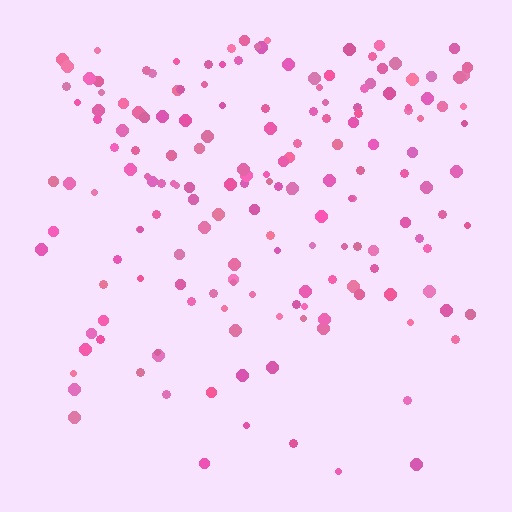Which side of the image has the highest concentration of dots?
The top.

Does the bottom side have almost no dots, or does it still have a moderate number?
Still a moderate number, just noticeably fewer than the top.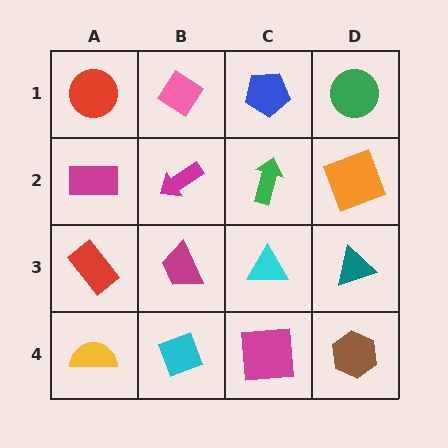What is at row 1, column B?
A pink diamond.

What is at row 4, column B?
A cyan diamond.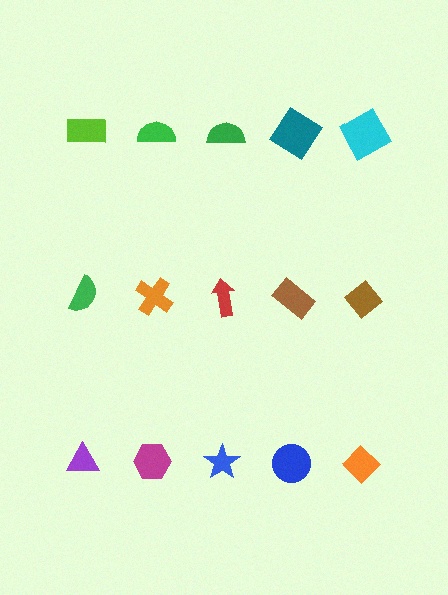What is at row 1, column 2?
A green semicircle.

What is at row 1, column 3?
A green semicircle.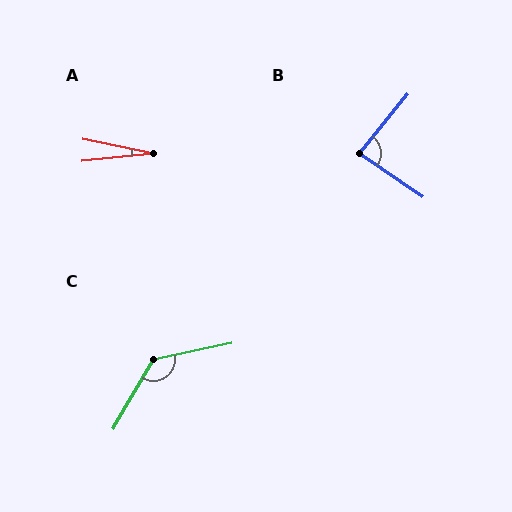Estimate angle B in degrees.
Approximately 85 degrees.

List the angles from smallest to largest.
A (18°), B (85°), C (132°).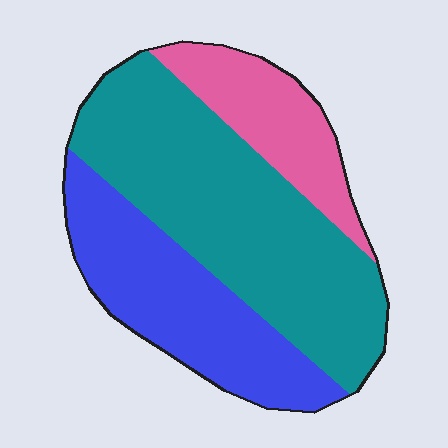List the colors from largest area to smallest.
From largest to smallest: teal, blue, pink.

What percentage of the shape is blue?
Blue covers 31% of the shape.